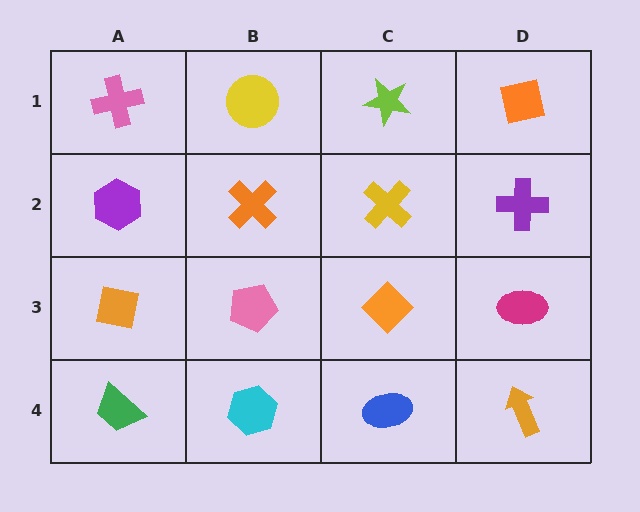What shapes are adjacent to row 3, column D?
A purple cross (row 2, column D), an orange arrow (row 4, column D), an orange diamond (row 3, column C).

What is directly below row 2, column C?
An orange diamond.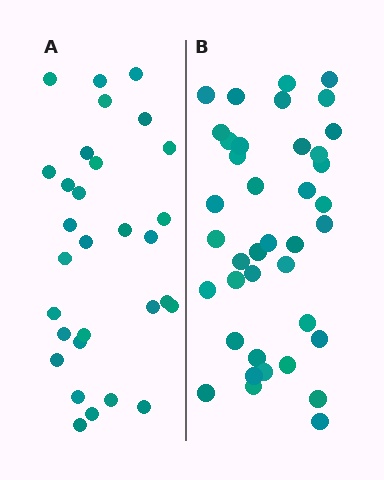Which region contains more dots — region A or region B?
Region B (the right region) has more dots.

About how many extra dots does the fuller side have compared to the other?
Region B has roughly 8 or so more dots than region A.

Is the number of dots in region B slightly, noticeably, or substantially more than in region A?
Region B has noticeably more, but not dramatically so. The ratio is roughly 1.3 to 1.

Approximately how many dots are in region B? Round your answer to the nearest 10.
About 40 dots. (The exact count is 39, which rounds to 40.)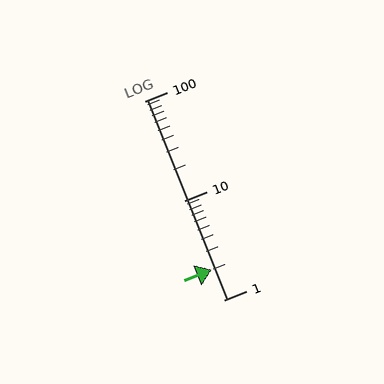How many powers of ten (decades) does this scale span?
The scale spans 2 decades, from 1 to 100.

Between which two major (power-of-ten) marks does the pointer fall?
The pointer is between 1 and 10.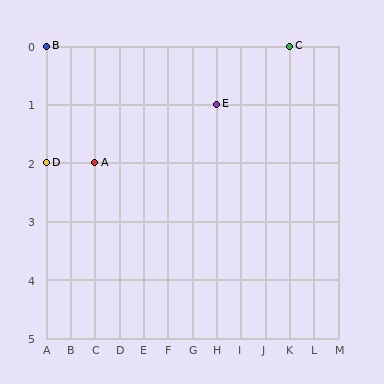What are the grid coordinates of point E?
Point E is at grid coordinates (H, 1).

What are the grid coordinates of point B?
Point B is at grid coordinates (A, 0).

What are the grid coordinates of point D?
Point D is at grid coordinates (A, 2).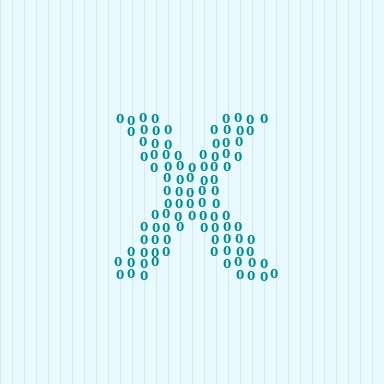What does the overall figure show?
The overall figure shows the letter X.